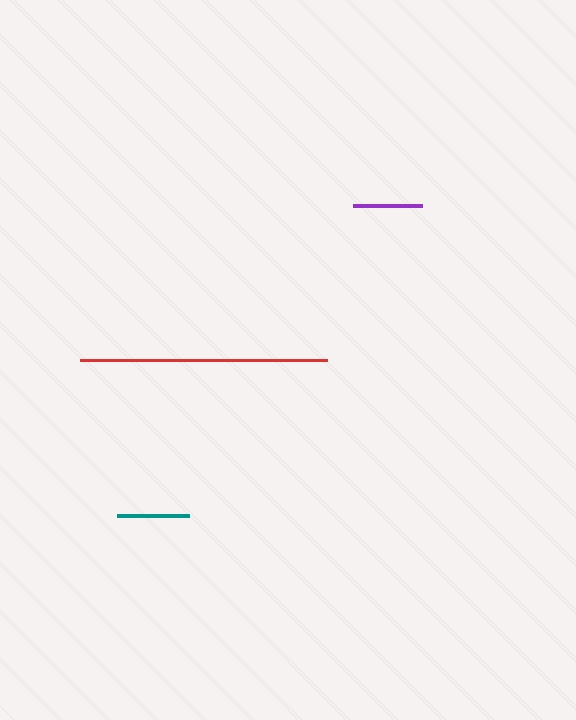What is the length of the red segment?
The red segment is approximately 248 pixels long.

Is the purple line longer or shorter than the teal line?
The teal line is longer than the purple line.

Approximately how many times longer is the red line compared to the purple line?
The red line is approximately 3.6 times the length of the purple line.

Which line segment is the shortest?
The purple line is the shortest at approximately 69 pixels.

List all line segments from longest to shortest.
From longest to shortest: red, teal, purple.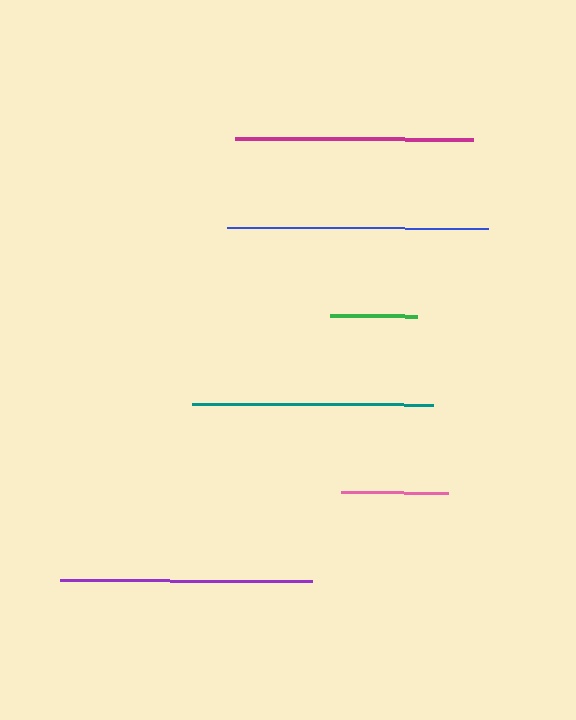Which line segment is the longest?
The blue line is the longest at approximately 261 pixels.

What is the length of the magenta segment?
The magenta segment is approximately 238 pixels long.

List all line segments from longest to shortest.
From longest to shortest: blue, purple, teal, magenta, pink, green.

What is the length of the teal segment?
The teal segment is approximately 241 pixels long.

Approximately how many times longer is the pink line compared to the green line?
The pink line is approximately 1.2 times the length of the green line.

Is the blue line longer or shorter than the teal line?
The blue line is longer than the teal line.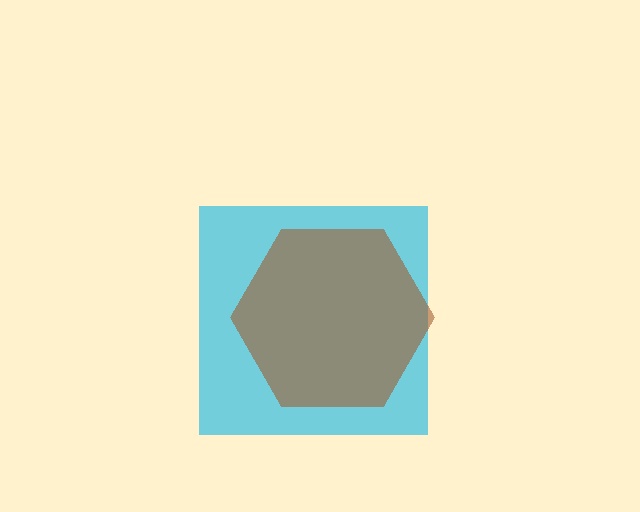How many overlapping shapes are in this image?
There are 2 overlapping shapes in the image.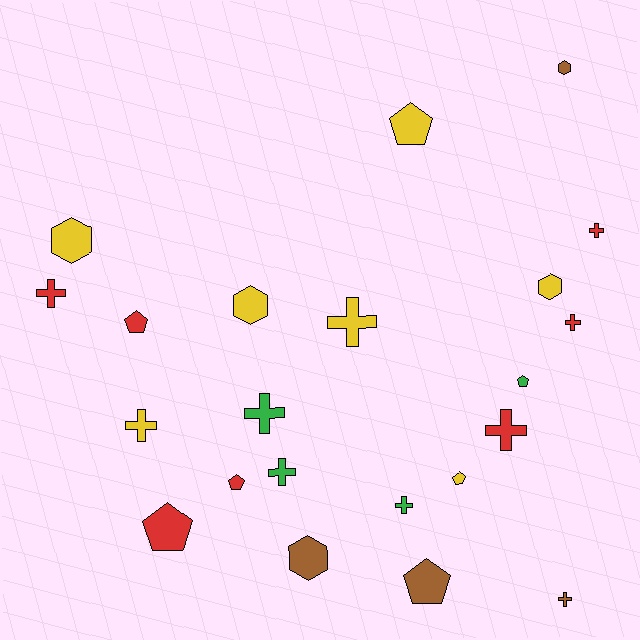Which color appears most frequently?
Red, with 7 objects.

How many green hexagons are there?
There are no green hexagons.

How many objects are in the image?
There are 22 objects.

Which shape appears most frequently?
Cross, with 10 objects.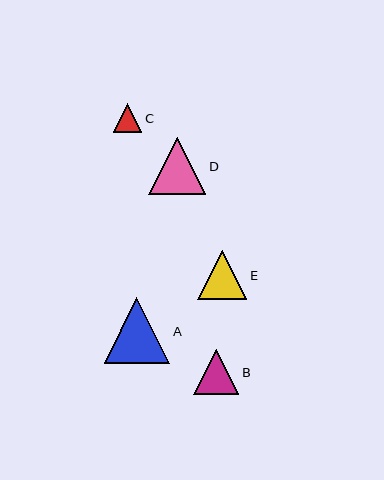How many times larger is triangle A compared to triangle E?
Triangle A is approximately 1.3 times the size of triangle E.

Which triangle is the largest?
Triangle A is the largest with a size of approximately 65 pixels.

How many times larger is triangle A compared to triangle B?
Triangle A is approximately 1.5 times the size of triangle B.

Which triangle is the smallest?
Triangle C is the smallest with a size of approximately 29 pixels.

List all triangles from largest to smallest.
From largest to smallest: A, D, E, B, C.